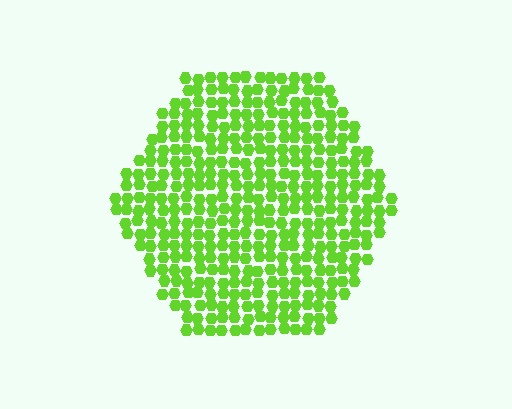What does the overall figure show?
The overall figure shows a hexagon.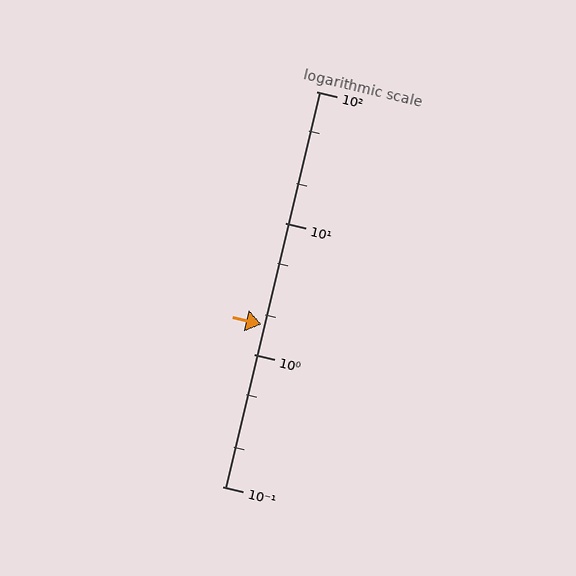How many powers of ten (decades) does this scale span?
The scale spans 3 decades, from 0.1 to 100.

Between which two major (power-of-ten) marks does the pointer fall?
The pointer is between 1 and 10.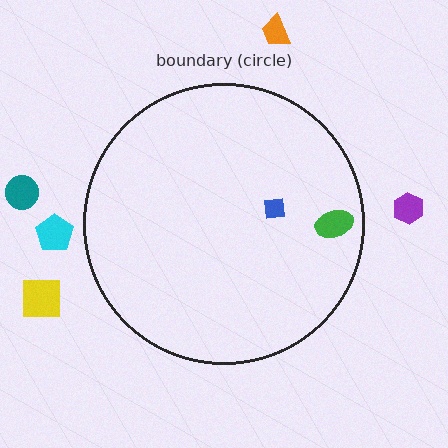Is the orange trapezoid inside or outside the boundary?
Outside.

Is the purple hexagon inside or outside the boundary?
Outside.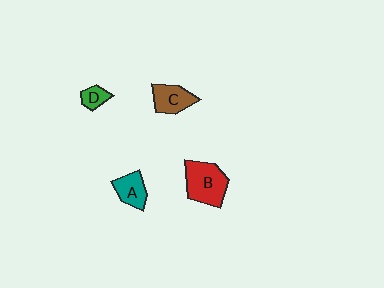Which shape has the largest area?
Shape B (red).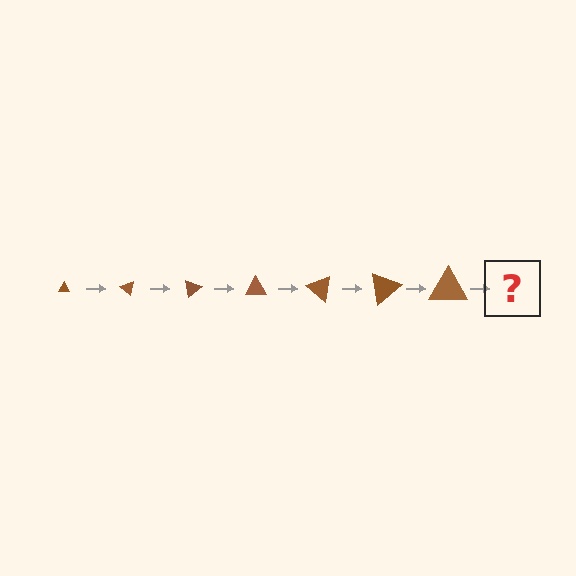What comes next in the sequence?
The next element should be a triangle, larger than the previous one and rotated 280 degrees from the start.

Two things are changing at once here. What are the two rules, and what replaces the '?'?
The two rules are that the triangle grows larger each step and it rotates 40 degrees each step. The '?' should be a triangle, larger than the previous one and rotated 280 degrees from the start.